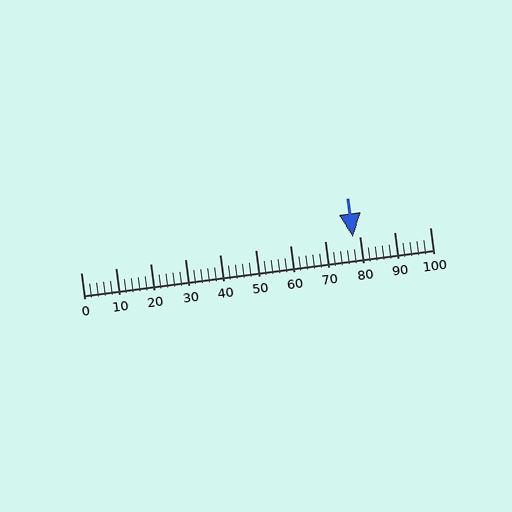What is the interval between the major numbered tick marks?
The major tick marks are spaced 10 units apart.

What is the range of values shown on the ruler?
The ruler shows values from 0 to 100.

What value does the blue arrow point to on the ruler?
The blue arrow points to approximately 78.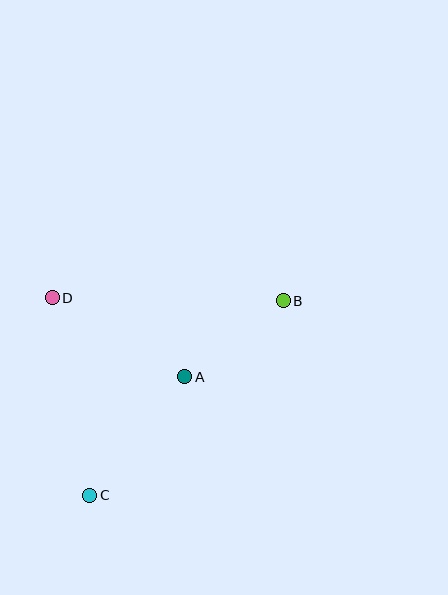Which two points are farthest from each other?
Points B and C are farthest from each other.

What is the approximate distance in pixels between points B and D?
The distance between B and D is approximately 231 pixels.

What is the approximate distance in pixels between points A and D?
The distance between A and D is approximately 154 pixels.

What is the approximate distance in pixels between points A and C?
The distance between A and C is approximately 152 pixels.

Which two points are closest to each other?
Points A and B are closest to each other.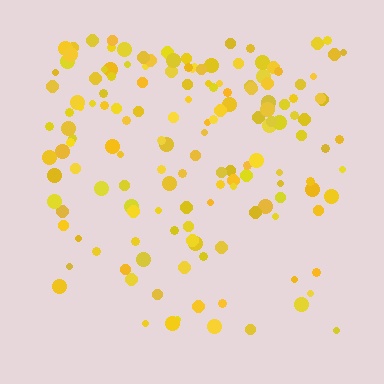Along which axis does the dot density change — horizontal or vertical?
Vertical.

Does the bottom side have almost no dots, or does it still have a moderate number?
Still a moderate number, just noticeably fewer than the top.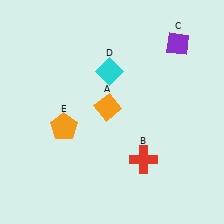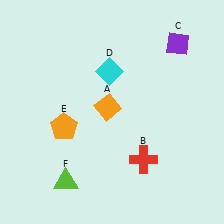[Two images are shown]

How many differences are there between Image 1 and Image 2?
There is 1 difference between the two images.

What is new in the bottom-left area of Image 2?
A lime triangle (F) was added in the bottom-left area of Image 2.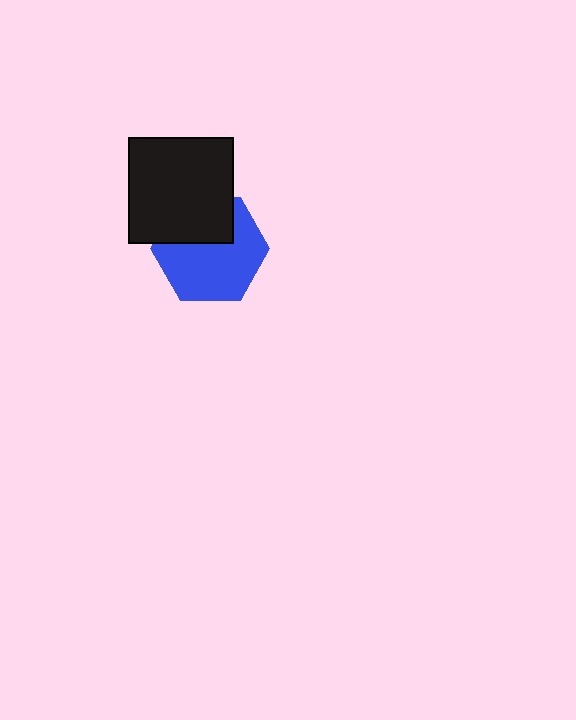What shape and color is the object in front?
The object in front is a black square.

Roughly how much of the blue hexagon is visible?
Most of it is visible (roughly 67%).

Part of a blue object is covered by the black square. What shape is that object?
It is a hexagon.